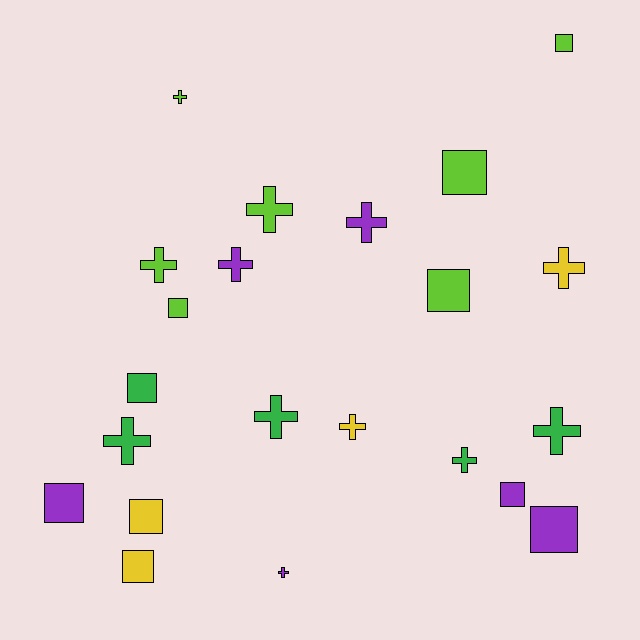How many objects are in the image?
There are 22 objects.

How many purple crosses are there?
There are 3 purple crosses.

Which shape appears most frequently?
Cross, with 12 objects.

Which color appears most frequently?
Lime, with 7 objects.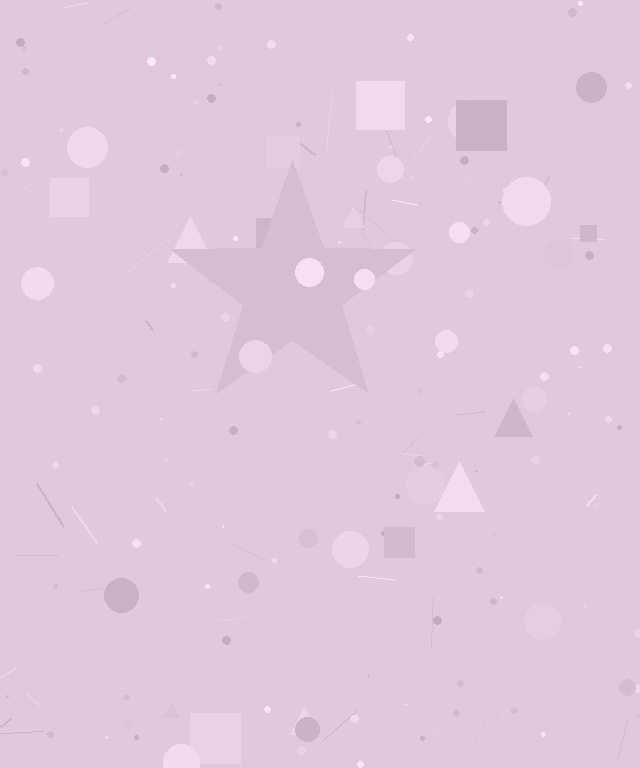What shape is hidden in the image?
A star is hidden in the image.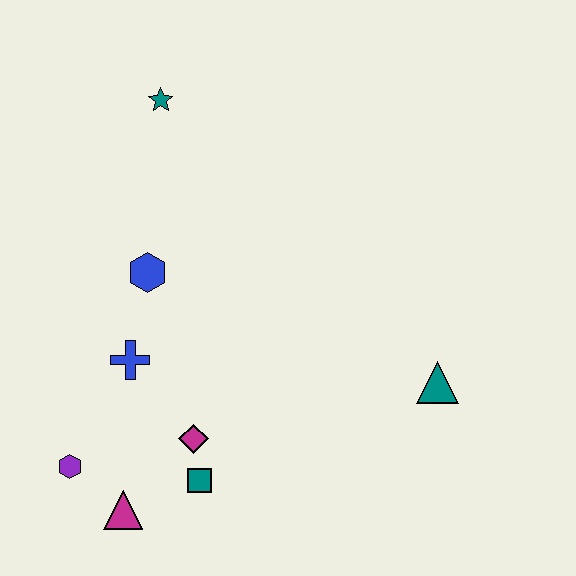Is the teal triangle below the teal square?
No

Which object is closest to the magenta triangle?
The purple hexagon is closest to the magenta triangle.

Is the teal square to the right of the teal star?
Yes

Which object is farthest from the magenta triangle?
The teal star is farthest from the magenta triangle.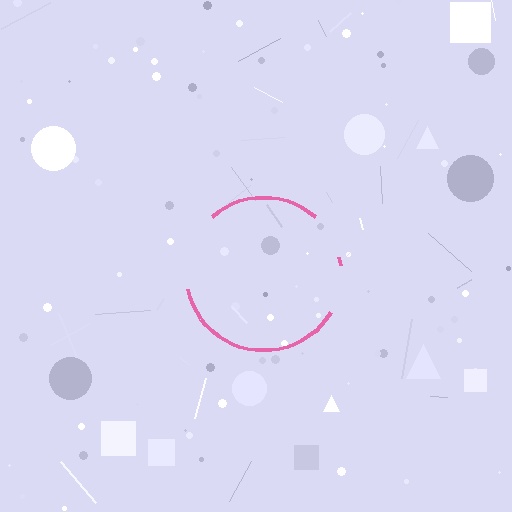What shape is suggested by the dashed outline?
The dashed outline suggests a circle.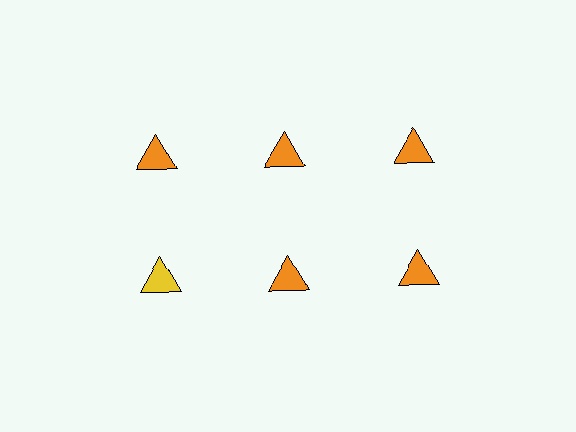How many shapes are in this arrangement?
There are 6 shapes arranged in a grid pattern.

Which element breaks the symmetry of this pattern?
The yellow triangle in the second row, leftmost column breaks the symmetry. All other shapes are orange triangles.